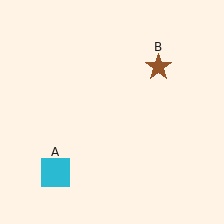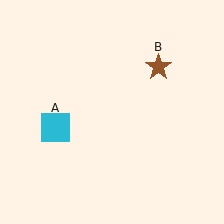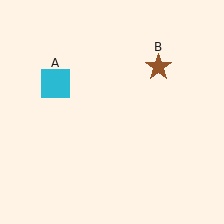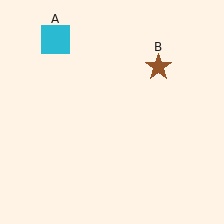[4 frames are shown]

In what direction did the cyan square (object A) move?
The cyan square (object A) moved up.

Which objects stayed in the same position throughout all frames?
Brown star (object B) remained stationary.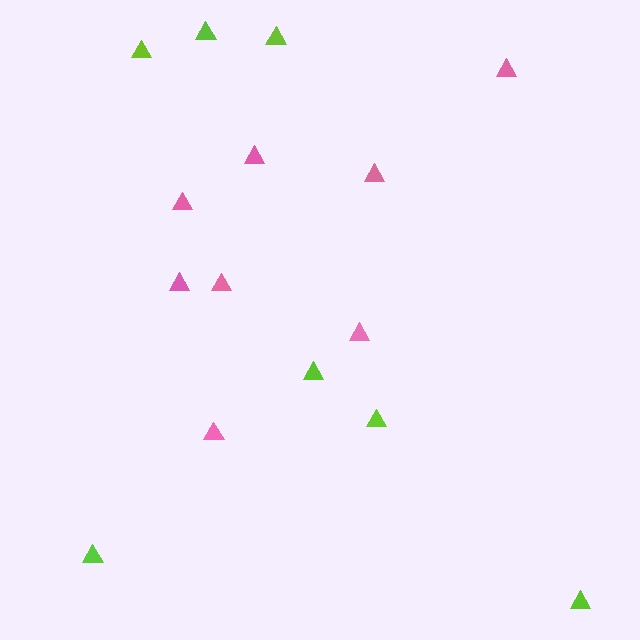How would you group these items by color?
There are 2 groups: one group of lime triangles (7) and one group of pink triangles (8).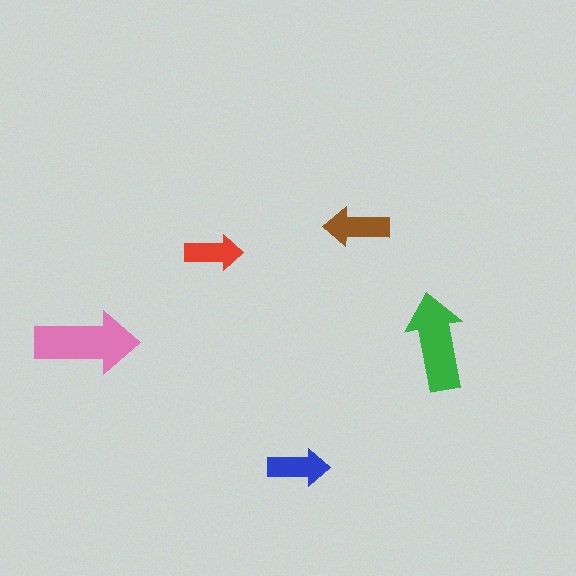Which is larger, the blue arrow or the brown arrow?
The brown one.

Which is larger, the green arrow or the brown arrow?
The green one.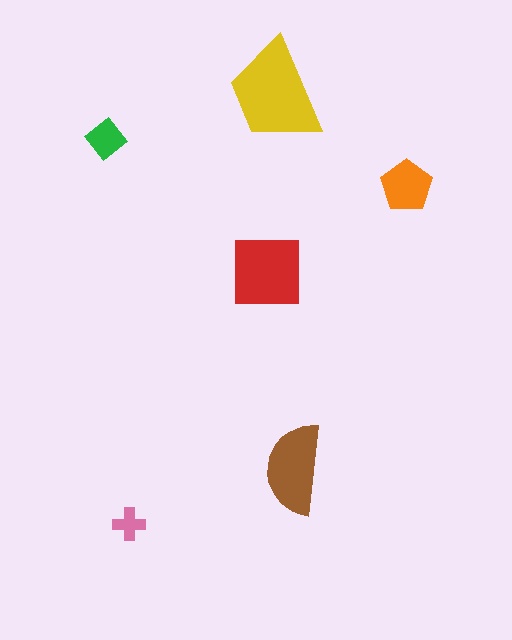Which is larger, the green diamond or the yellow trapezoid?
The yellow trapezoid.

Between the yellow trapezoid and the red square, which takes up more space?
The yellow trapezoid.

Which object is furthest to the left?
The green diamond is leftmost.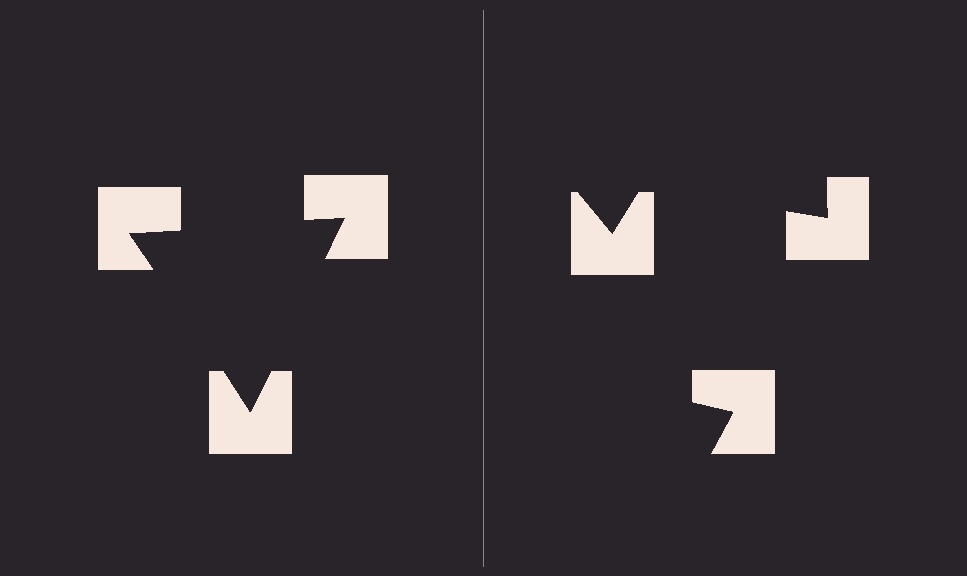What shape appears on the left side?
An illusory triangle.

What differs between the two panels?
The notched squares are positioned identically on both sides; only the wedge orientations differ. On the left they align to a triangle; on the right they are misaligned.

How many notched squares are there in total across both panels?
6 — 3 on each side.